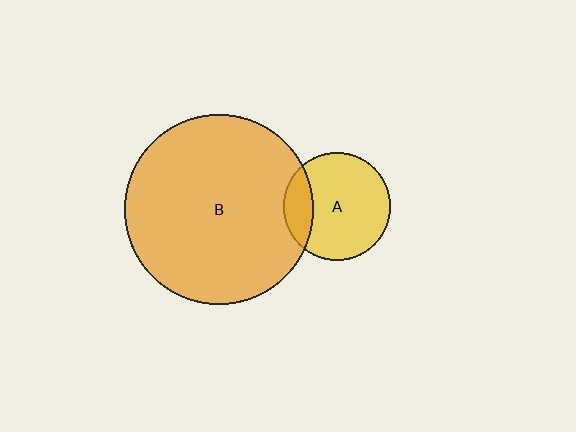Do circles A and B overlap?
Yes.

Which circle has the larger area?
Circle B (orange).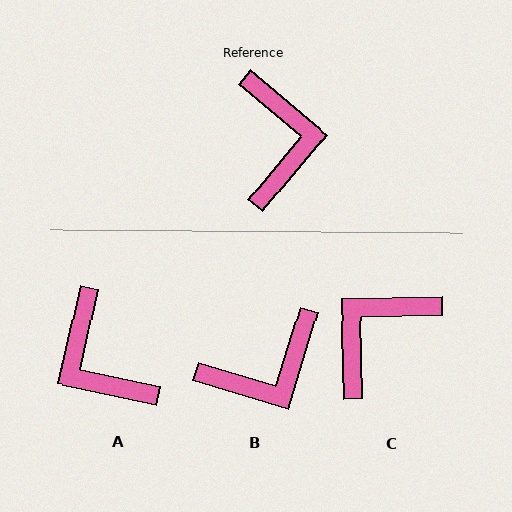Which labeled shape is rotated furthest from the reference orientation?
A, about 152 degrees away.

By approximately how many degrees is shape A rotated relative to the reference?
Approximately 152 degrees clockwise.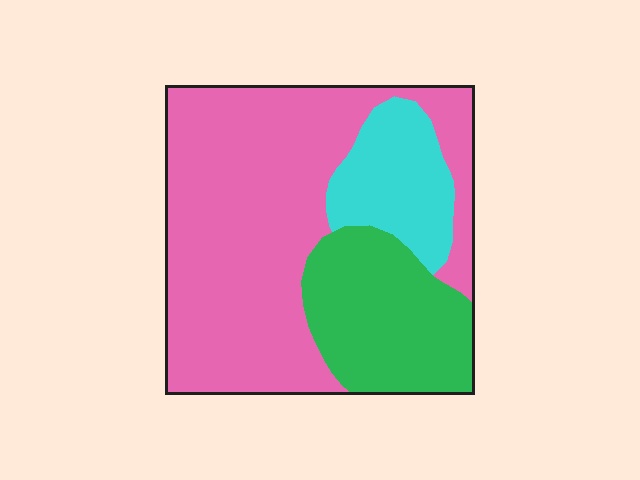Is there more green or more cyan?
Green.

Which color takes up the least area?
Cyan, at roughly 15%.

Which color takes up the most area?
Pink, at roughly 60%.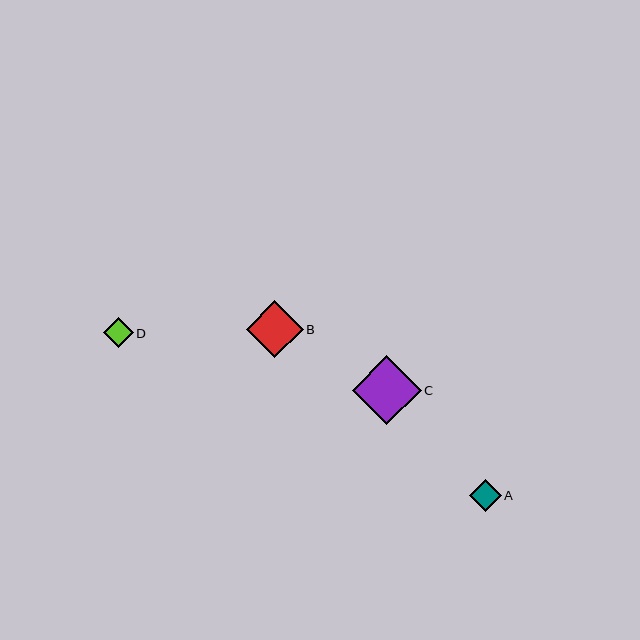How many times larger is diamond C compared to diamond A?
Diamond C is approximately 2.2 times the size of diamond A.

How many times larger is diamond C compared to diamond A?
Diamond C is approximately 2.2 times the size of diamond A.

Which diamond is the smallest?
Diamond D is the smallest with a size of approximately 30 pixels.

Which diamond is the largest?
Diamond C is the largest with a size of approximately 69 pixels.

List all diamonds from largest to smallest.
From largest to smallest: C, B, A, D.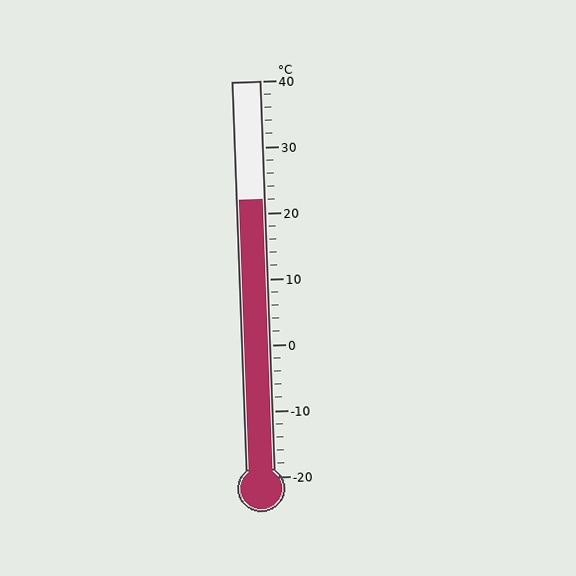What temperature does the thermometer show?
The thermometer shows approximately 22°C.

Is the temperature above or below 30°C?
The temperature is below 30°C.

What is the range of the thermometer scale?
The thermometer scale ranges from -20°C to 40°C.